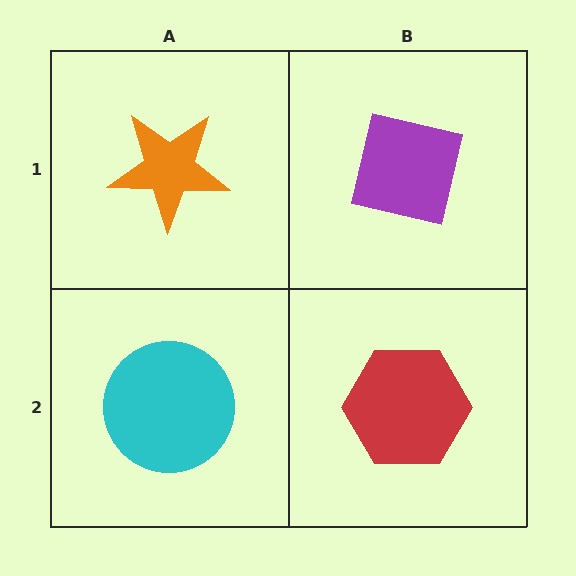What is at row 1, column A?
An orange star.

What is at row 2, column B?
A red hexagon.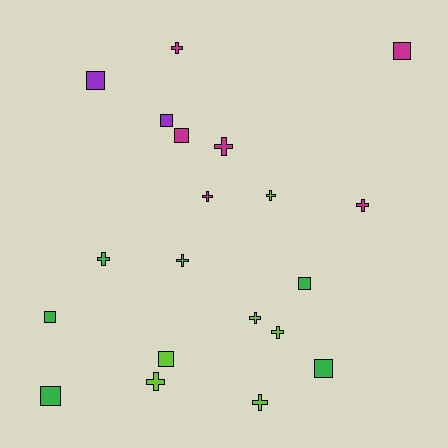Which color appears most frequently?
Magenta, with 6 objects.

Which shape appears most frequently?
Cross, with 11 objects.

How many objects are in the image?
There are 20 objects.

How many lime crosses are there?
There are 5 lime crosses.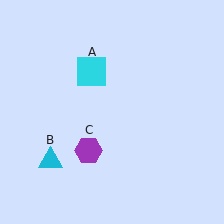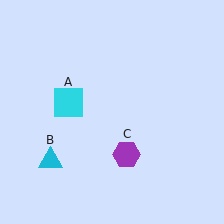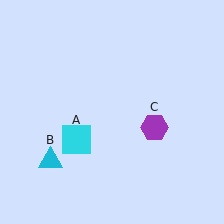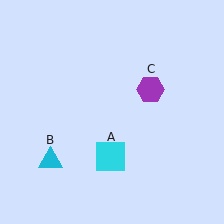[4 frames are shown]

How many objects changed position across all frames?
2 objects changed position: cyan square (object A), purple hexagon (object C).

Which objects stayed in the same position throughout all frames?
Cyan triangle (object B) remained stationary.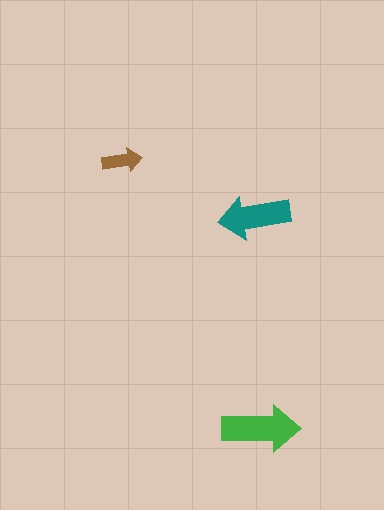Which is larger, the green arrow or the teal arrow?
The green one.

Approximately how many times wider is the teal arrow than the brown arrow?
About 2 times wider.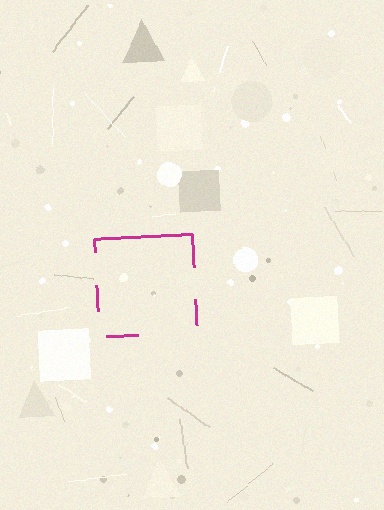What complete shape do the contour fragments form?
The contour fragments form a square.